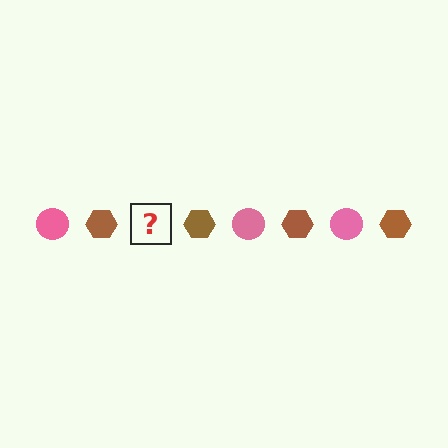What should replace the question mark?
The question mark should be replaced with a pink circle.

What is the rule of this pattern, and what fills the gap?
The rule is that the pattern alternates between pink circle and brown hexagon. The gap should be filled with a pink circle.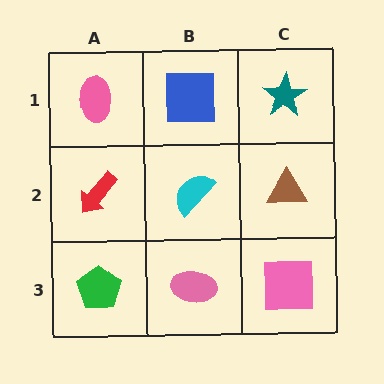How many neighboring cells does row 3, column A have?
2.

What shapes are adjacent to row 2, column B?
A blue square (row 1, column B), a pink ellipse (row 3, column B), a red arrow (row 2, column A), a brown triangle (row 2, column C).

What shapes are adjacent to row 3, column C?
A brown triangle (row 2, column C), a pink ellipse (row 3, column B).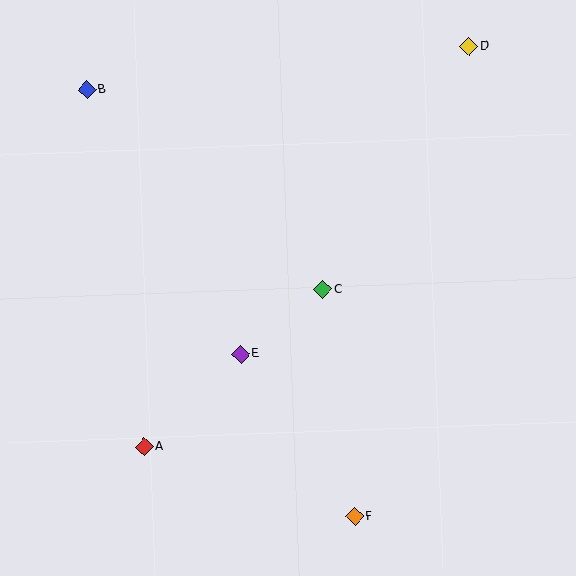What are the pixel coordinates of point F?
Point F is at (355, 517).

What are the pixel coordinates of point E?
Point E is at (241, 354).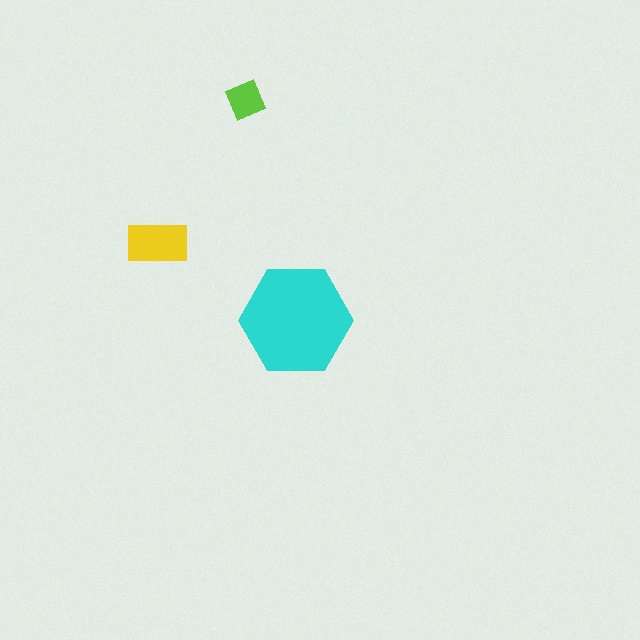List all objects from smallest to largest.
The lime diamond, the yellow rectangle, the cyan hexagon.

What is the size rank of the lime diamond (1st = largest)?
3rd.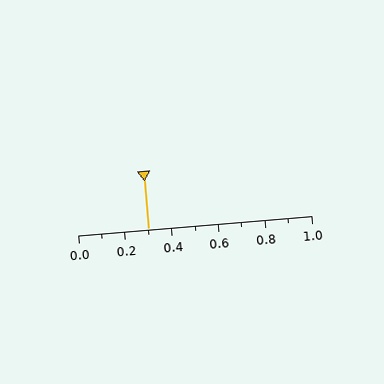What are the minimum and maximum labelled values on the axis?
The axis runs from 0.0 to 1.0.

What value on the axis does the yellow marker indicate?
The marker indicates approximately 0.3.